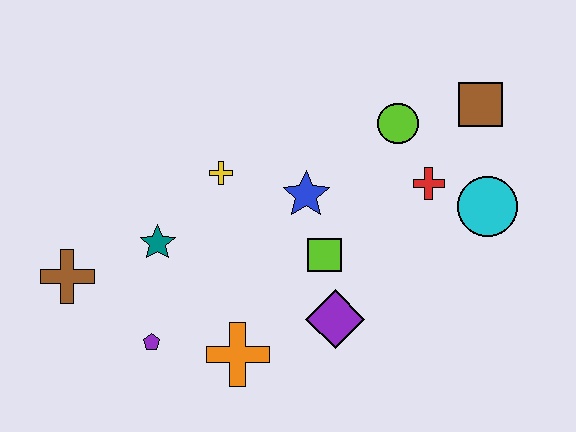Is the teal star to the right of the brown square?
No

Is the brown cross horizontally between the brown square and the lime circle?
No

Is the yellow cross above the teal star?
Yes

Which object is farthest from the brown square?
The brown cross is farthest from the brown square.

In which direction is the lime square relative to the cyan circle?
The lime square is to the left of the cyan circle.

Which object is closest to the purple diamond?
The lime square is closest to the purple diamond.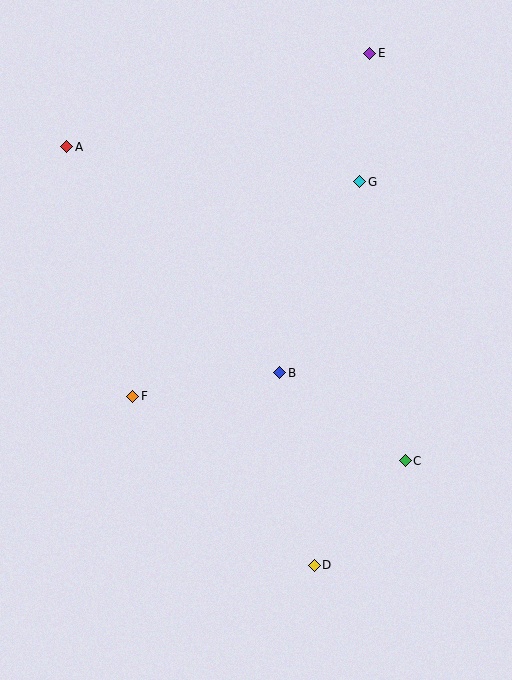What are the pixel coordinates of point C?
Point C is at (405, 461).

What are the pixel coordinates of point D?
Point D is at (314, 565).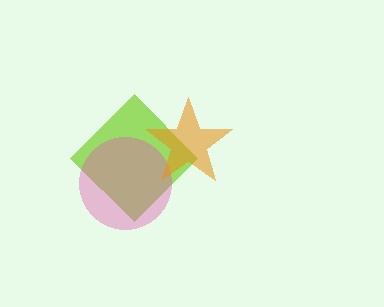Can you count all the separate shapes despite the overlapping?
Yes, there are 3 separate shapes.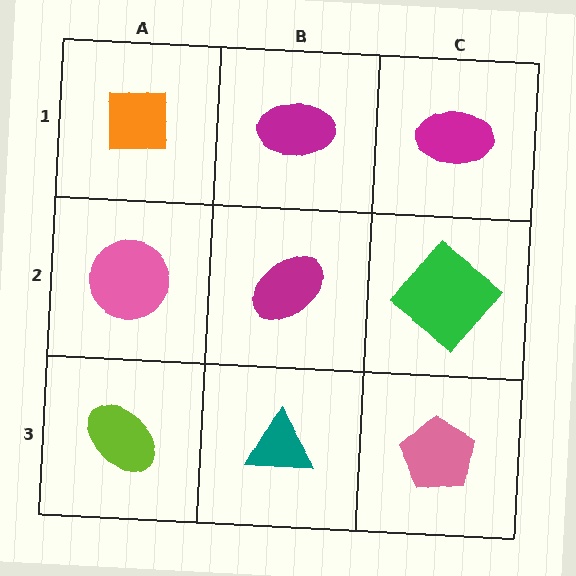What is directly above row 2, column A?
An orange square.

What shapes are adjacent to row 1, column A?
A pink circle (row 2, column A), a magenta ellipse (row 1, column B).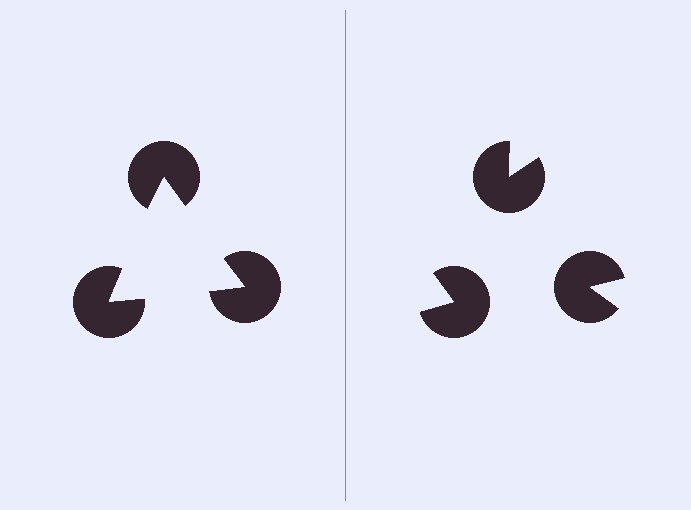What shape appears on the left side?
An illusory triangle.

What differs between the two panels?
The pac-man discs are positioned identically on both sides; only the wedge orientations differ. On the left they align to a triangle; on the right they are misaligned.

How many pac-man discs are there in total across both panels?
6 — 3 on each side.